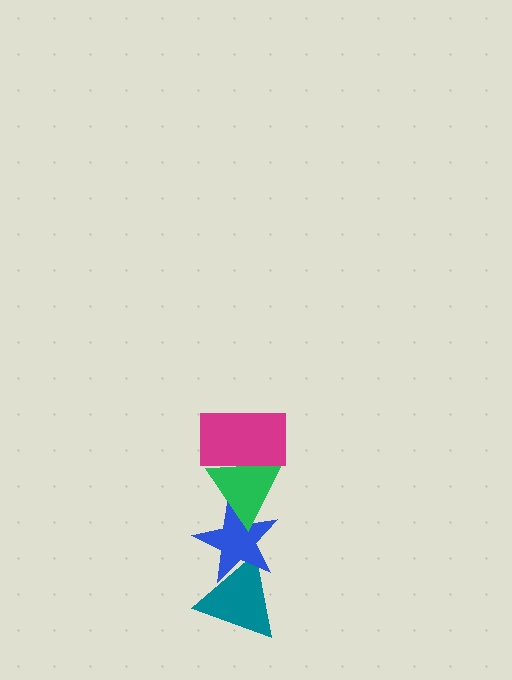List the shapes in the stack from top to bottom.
From top to bottom: the magenta rectangle, the green triangle, the blue star, the teal triangle.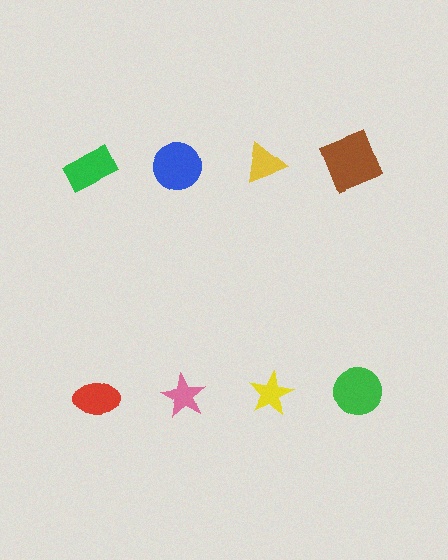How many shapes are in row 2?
4 shapes.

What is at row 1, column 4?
A brown square.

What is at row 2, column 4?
A green circle.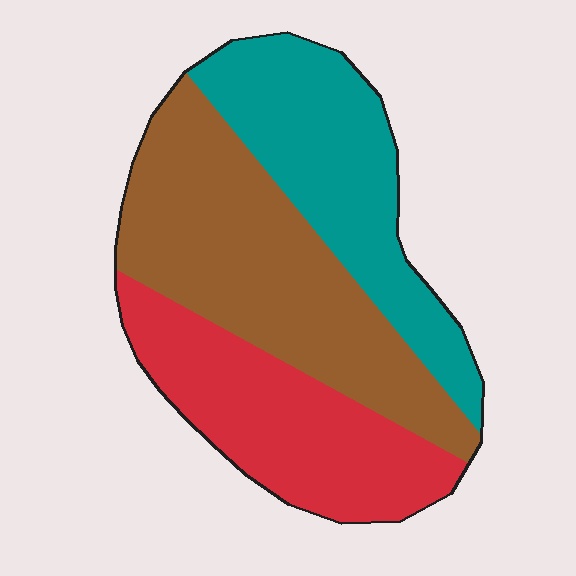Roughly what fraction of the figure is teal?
Teal takes up about one third (1/3) of the figure.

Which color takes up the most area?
Brown, at roughly 40%.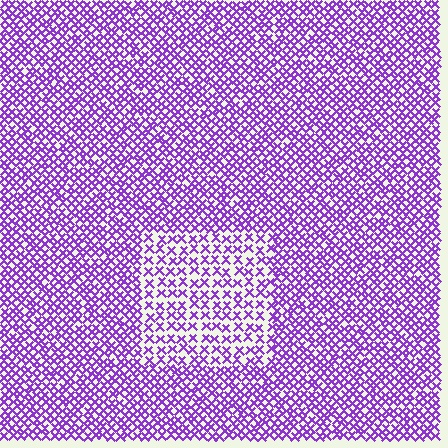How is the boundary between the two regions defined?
The boundary is defined by a change in element density (approximately 1.8x ratio). All elements are the same color, size, and shape.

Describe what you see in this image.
The image contains small purple elements arranged at two different densities. A rectangle-shaped region is visible where the elements are less densely packed than the surrounding area.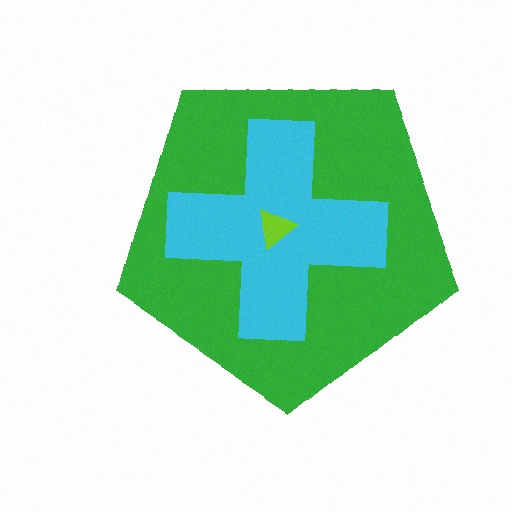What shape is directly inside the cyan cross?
The lime triangle.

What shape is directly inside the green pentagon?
The cyan cross.